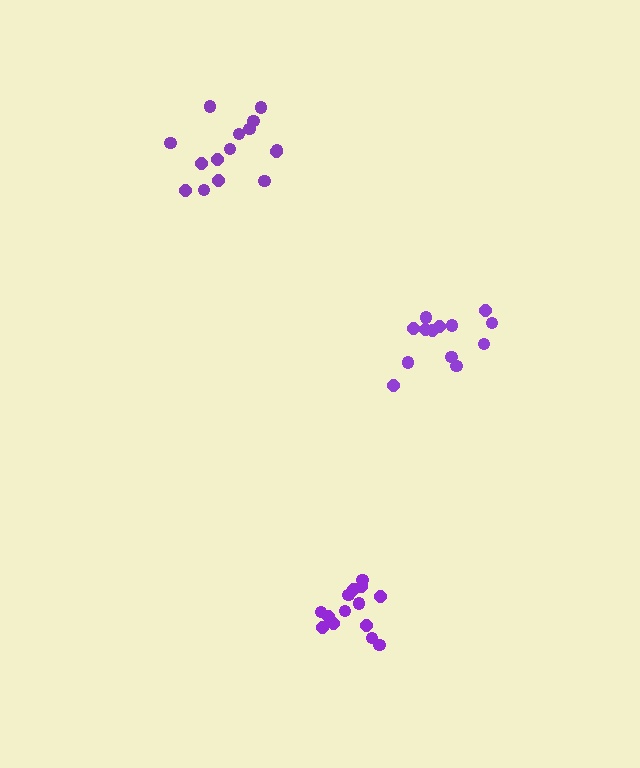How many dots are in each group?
Group 1: 15 dots, Group 2: 13 dots, Group 3: 14 dots (42 total).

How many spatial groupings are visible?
There are 3 spatial groupings.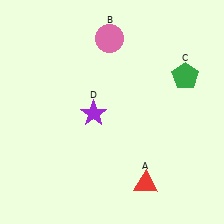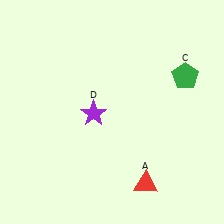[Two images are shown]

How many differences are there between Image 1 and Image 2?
There is 1 difference between the two images.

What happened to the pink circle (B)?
The pink circle (B) was removed in Image 2. It was in the top-left area of Image 1.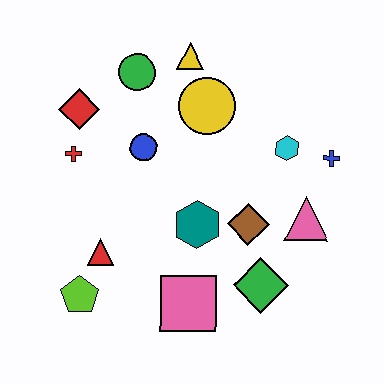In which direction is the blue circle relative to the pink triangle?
The blue circle is to the left of the pink triangle.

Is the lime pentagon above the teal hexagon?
No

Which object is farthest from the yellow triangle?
The lime pentagon is farthest from the yellow triangle.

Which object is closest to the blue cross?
The cyan hexagon is closest to the blue cross.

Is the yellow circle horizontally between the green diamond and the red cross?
Yes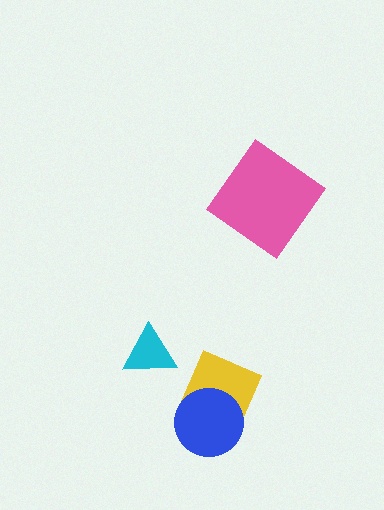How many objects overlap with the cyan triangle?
0 objects overlap with the cyan triangle.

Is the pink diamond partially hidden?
No, no other shape covers it.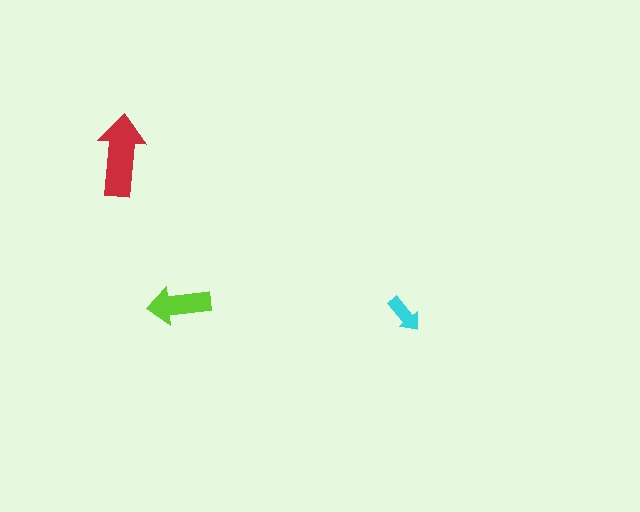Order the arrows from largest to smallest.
the red one, the lime one, the cyan one.